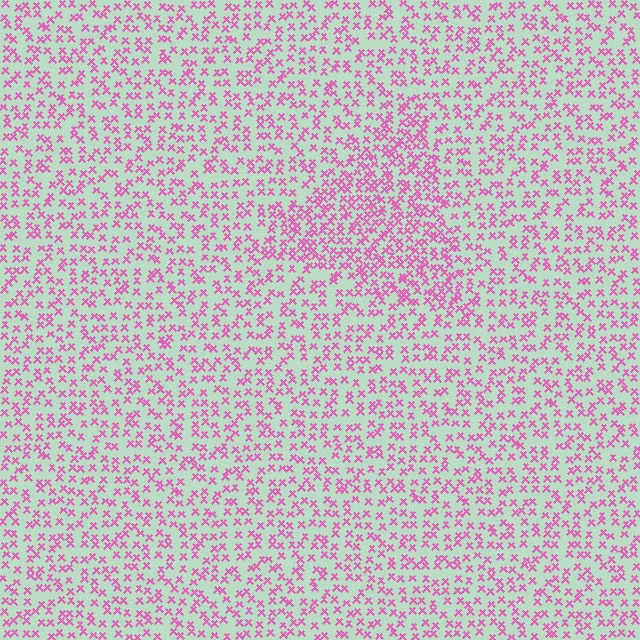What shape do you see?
I see a triangle.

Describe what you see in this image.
The image contains small pink elements arranged at two different densities. A triangle-shaped region is visible where the elements are more densely packed than the surrounding area.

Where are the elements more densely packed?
The elements are more densely packed inside the triangle boundary.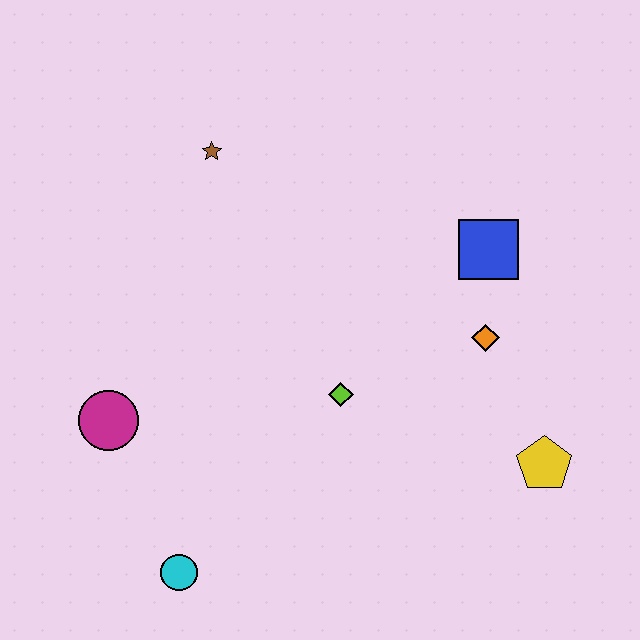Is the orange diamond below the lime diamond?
No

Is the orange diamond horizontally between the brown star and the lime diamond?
No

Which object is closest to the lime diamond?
The orange diamond is closest to the lime diamond.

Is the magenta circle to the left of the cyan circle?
Yes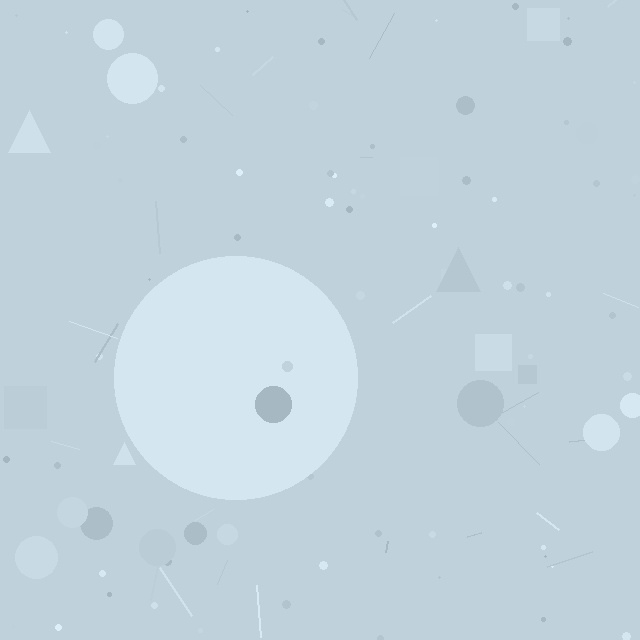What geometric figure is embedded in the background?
A circle is embedded in the background.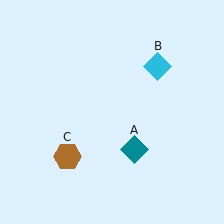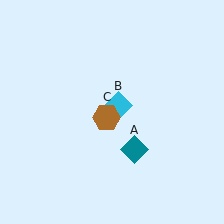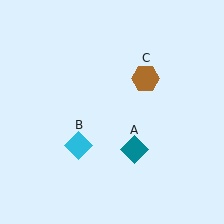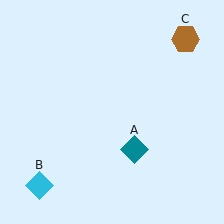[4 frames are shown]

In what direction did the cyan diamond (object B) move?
The cyan diamond (object B) moved down and to the left.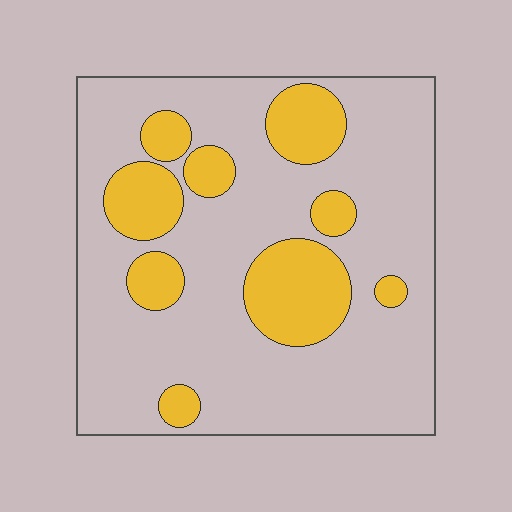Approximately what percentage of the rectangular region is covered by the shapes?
Approximately 25%.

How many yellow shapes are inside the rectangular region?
9.